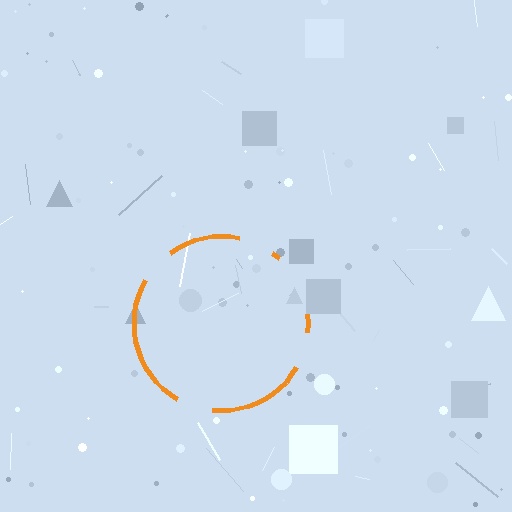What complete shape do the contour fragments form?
The contour fragments form a circle.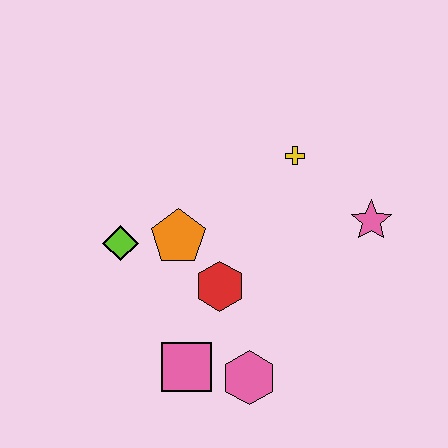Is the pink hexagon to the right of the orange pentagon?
Yes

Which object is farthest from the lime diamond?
The pink star is farthest from the lime diamond.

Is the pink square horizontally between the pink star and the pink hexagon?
No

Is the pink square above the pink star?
No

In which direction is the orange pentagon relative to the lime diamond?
The orange pentagon is to the right of the lime diamond.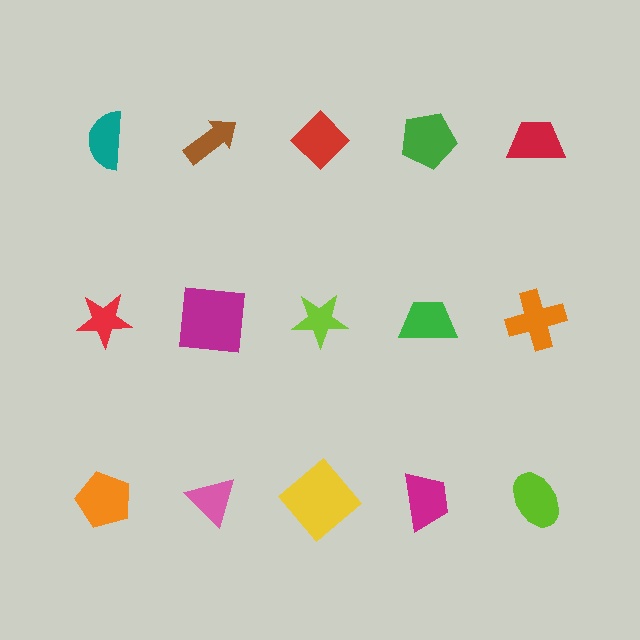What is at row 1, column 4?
A green pentagon.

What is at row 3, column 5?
A lime ellipse.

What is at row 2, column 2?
A magenta square.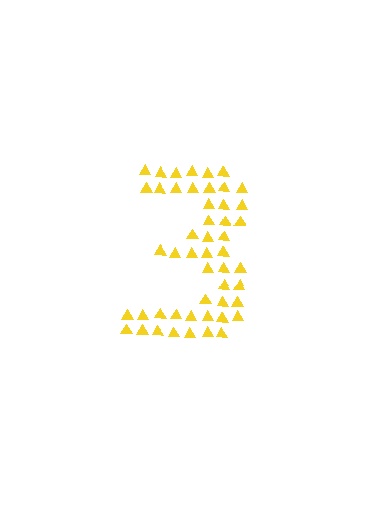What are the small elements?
The small elements are triangles.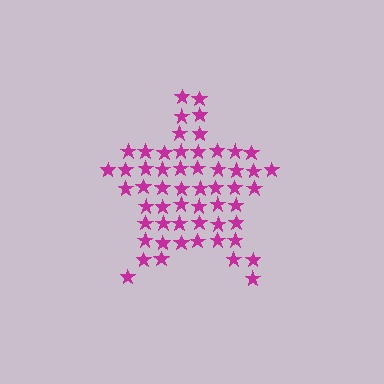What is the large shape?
The large shape is a star.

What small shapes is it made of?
It is made of small stars.